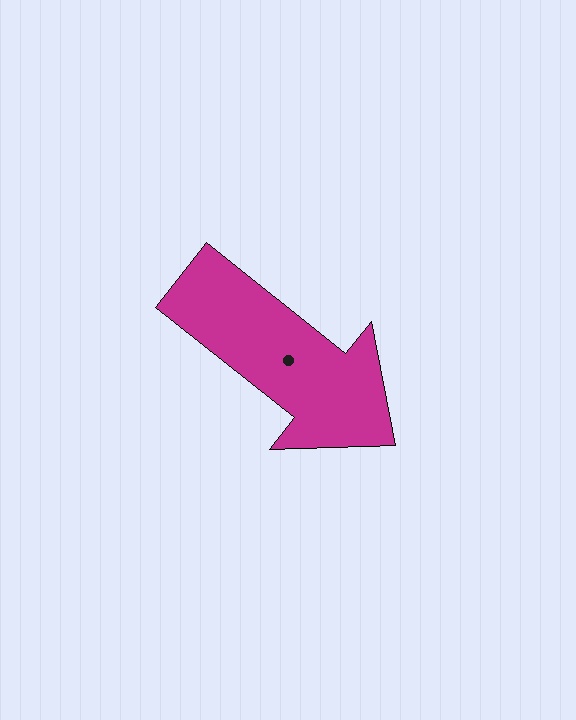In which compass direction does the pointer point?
Southeast.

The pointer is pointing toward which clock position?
Roughly 4 o'clock.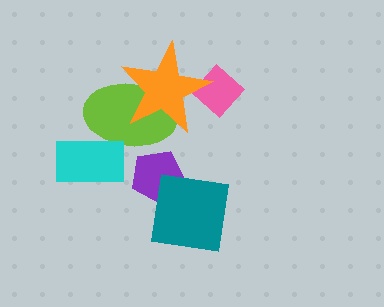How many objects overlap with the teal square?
1 object overlaps with the teal square.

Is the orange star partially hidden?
No, no other shape covers it.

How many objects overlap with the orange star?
2 objects overlap with the orange star.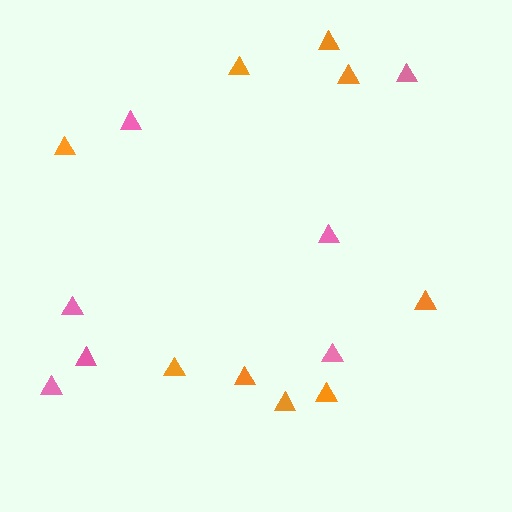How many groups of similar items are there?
There are 2 groups: one group of pink triangles (7) and one group of orange triangles (9).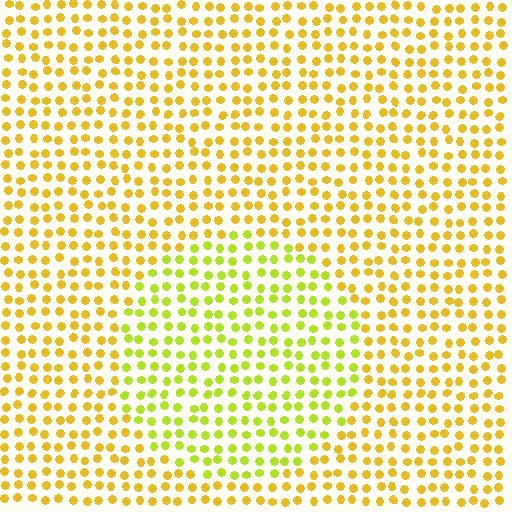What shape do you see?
I see a circle.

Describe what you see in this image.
The image is filled with small yellow elements in a uniform arrangement. A circle-shaped region is visible where the elements are tinted to a slightly different hue, forming a subtle color boundary.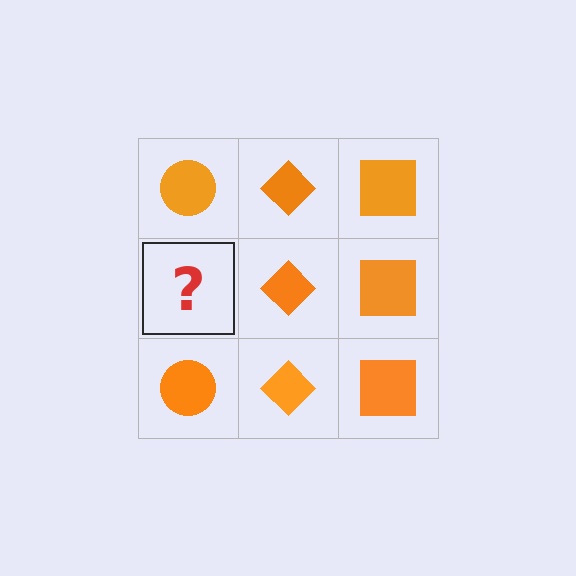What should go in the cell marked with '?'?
The missing cell should contain an orange circle.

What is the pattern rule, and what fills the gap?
The rule is that each column has a consistent shape. The gap should be filled with an orange circle.